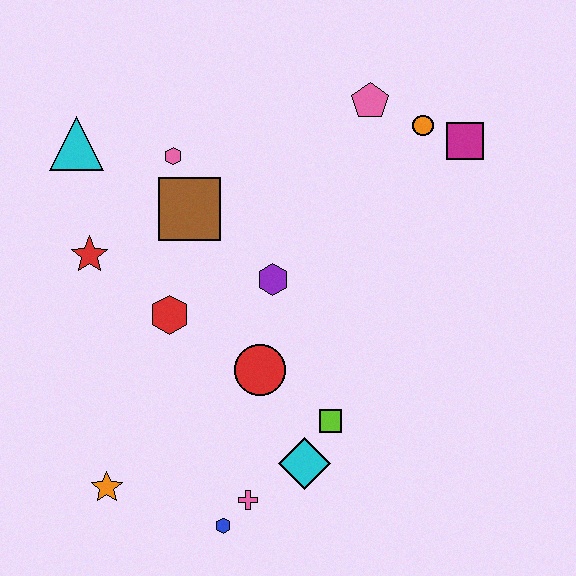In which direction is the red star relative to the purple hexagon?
The red star is to the left of the purple hexagon.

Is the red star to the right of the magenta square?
No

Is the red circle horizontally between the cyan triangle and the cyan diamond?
Yes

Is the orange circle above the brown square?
Yes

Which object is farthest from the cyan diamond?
The cyan triangle is farthest from the cyan diamond.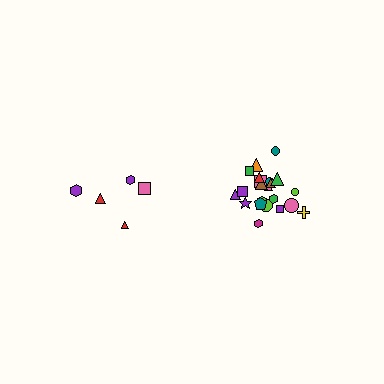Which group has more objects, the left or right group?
The right group.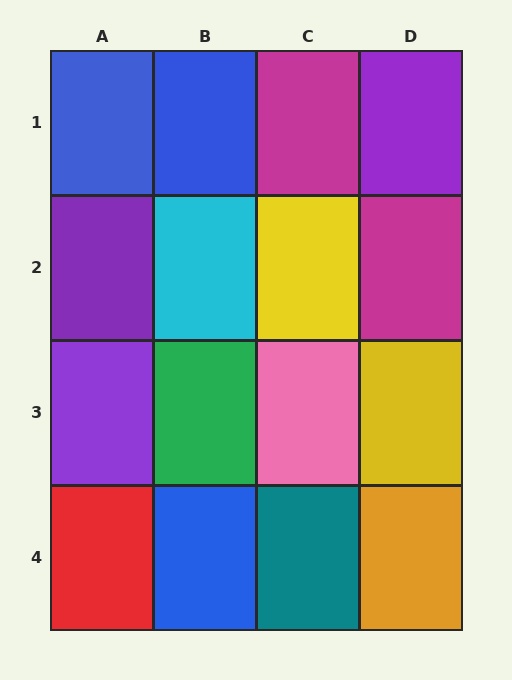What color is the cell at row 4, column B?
Blue.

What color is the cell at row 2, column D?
Magenta.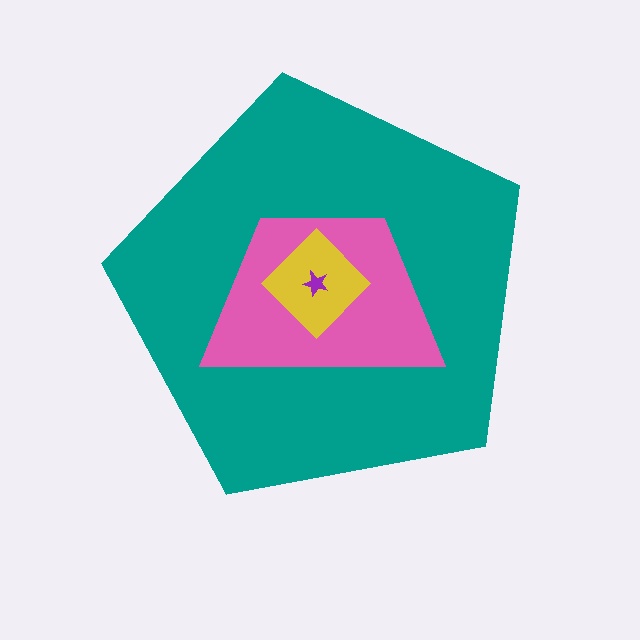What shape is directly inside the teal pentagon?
The pink trapezoid.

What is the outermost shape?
The teal pentagon.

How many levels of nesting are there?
4.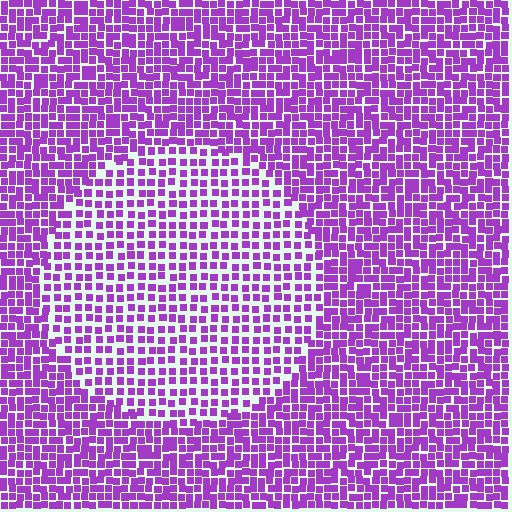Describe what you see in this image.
The image contains small purple elements arranged at two different densities. A circle-shaped region is visible where the elements are less densely packed than the surrounding area.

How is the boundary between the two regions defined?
The boundary is defined by a change in element density (approximately 1.7x ratio). All elements are the same color, size, and shape.